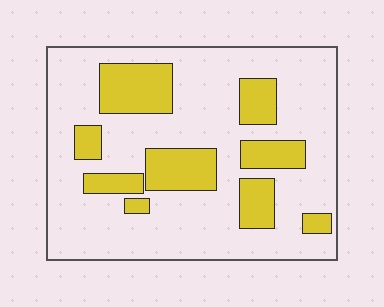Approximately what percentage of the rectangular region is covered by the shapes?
Approximately 25%.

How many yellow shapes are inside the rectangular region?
9.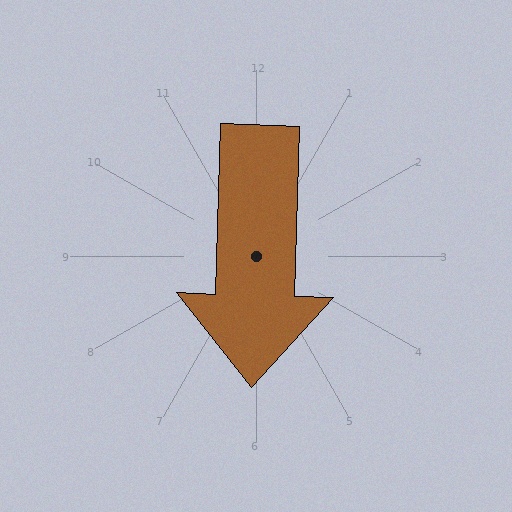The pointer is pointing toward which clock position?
Roughly 6 o'clock.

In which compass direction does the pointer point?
South.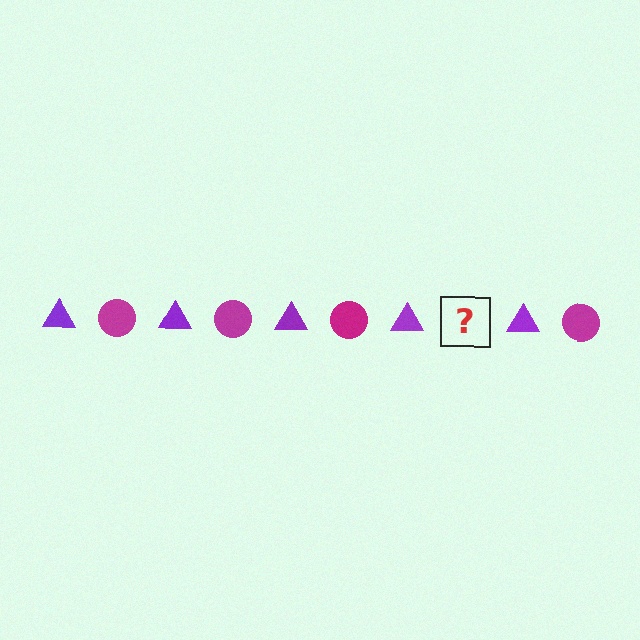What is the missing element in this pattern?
The missing element is a magenta circle.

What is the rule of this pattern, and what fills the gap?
The rule is that the pattern alternates between purple triangle and magenta circle. The gap should be filled with a magenta circle.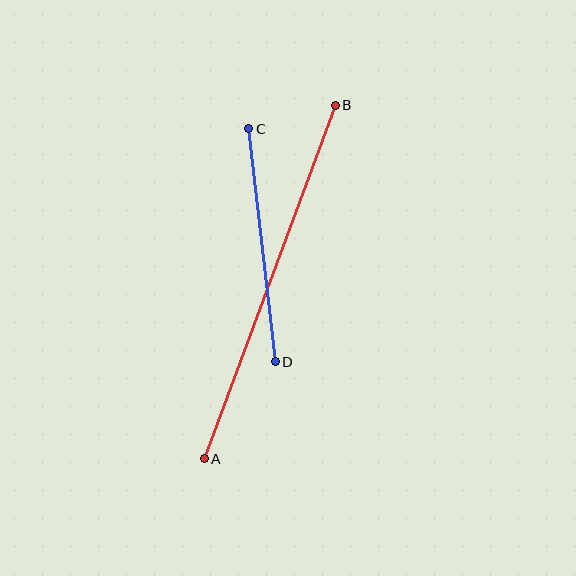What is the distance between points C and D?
The distance is approximately 234 pixels.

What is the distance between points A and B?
The distance is approximately 377 pixels.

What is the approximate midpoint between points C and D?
The midpoint is at approximately (262, 245) pixels.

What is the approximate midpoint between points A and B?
The midpoint is at approximately (270, 282) pixels.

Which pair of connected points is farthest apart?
Points A and B are farthest apart.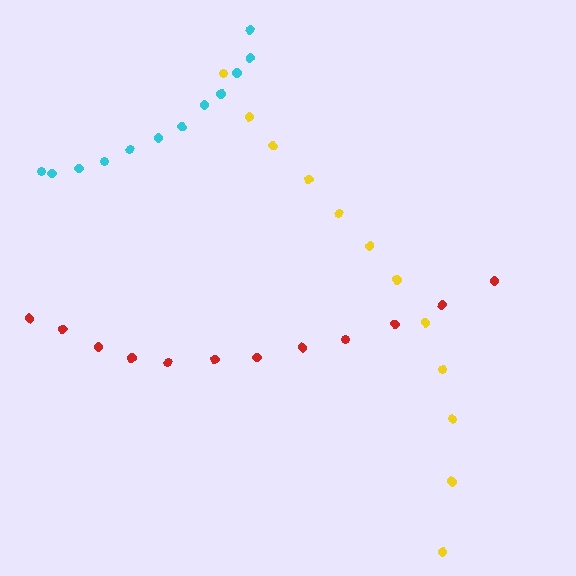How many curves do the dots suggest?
There are 3 distinct paths.